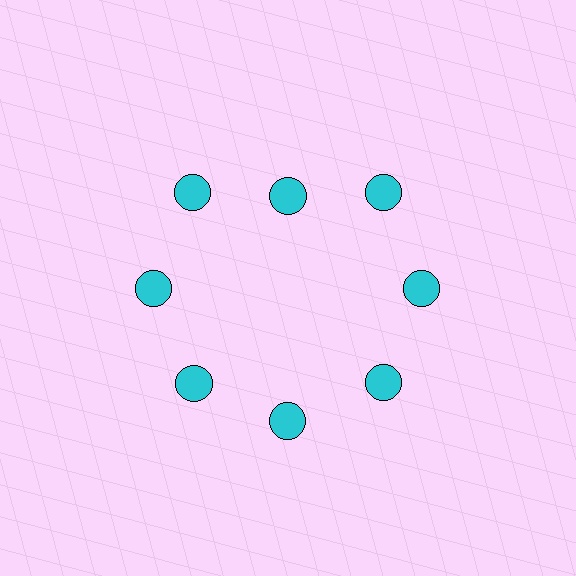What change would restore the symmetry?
The symmetry would be restored by moving it outward, back onto the ring so that all 8 circles sit at equal angles and equal distance from the center.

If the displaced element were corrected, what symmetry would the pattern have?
It would have 8-fold rotational symmetry — the pattern would map onto itself every 45 degrees.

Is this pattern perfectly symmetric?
No. The 8 cyan circles are arranged in a ring, but one element near the 12 o'clock position is pulled inward toward the center, breaking the 8-fold rotational symmetry.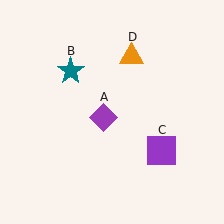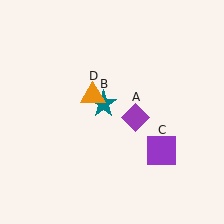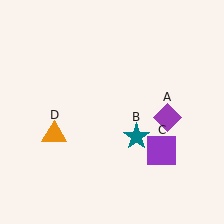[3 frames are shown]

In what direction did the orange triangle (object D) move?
The orange triangle (object D) moved down and to the left.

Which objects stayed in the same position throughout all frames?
Purple square (object C) remained stationary.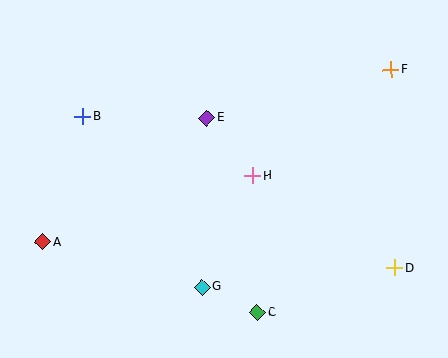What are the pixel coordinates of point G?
Point G is at (202, 287).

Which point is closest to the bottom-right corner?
Point D is closest to the bottom-right corner.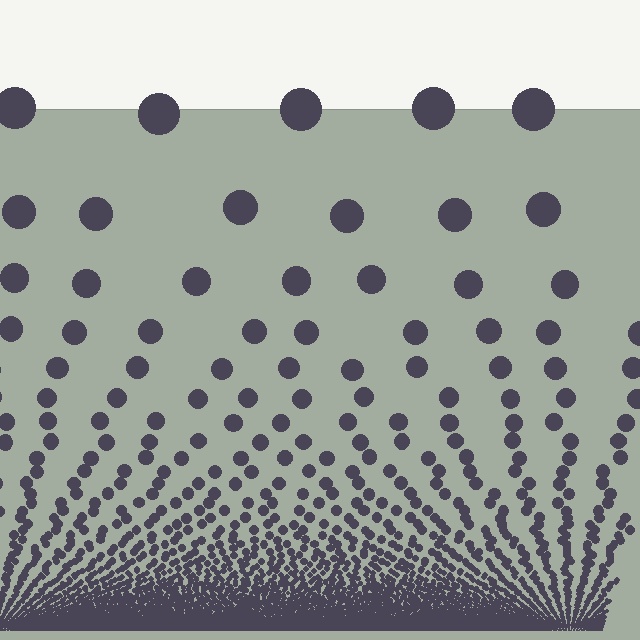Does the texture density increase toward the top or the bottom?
Density increases toward the bottom.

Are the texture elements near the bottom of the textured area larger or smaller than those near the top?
Smaller. The gradient is inverted — elements near the bottom are smaller and denser.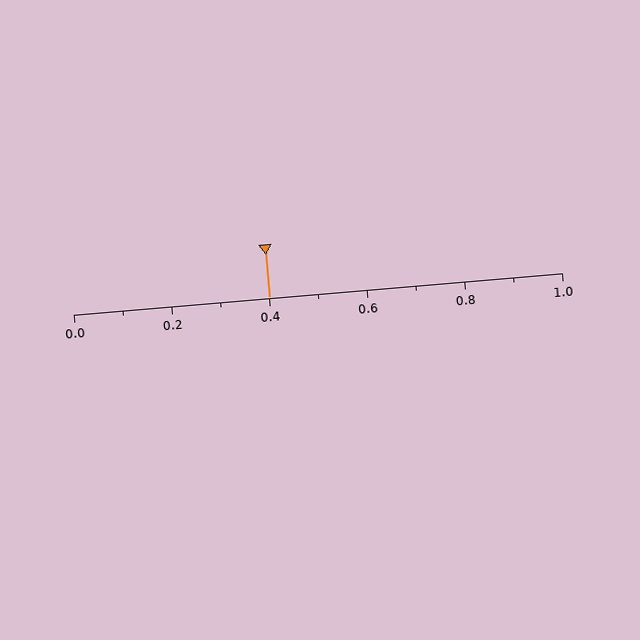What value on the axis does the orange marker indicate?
The marker indicates approximately 0.4.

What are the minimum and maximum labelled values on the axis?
The axis runs from 0.0 to 1.0.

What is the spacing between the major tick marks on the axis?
The major ticks are spaced 0.2 apart.